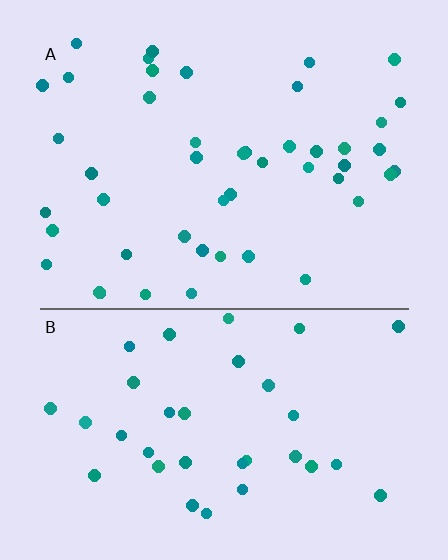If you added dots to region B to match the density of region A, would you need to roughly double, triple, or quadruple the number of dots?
Approximately double.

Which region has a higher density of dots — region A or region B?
A (the top).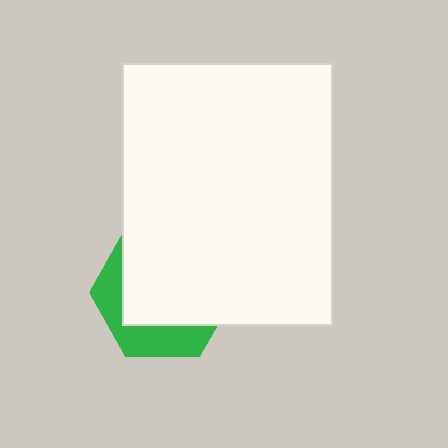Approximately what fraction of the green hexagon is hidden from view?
Roughly 68% of the green hexagon is hidden behind the white rectangle.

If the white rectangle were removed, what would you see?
You would see the complete green hexagon.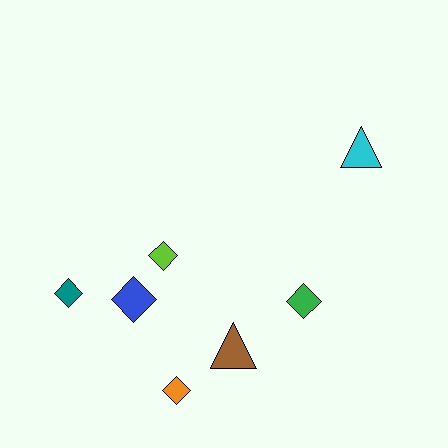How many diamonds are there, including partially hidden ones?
There are 5 diamonds.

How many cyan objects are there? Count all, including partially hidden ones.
There is 1 cyan object.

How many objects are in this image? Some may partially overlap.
There are 7 objects.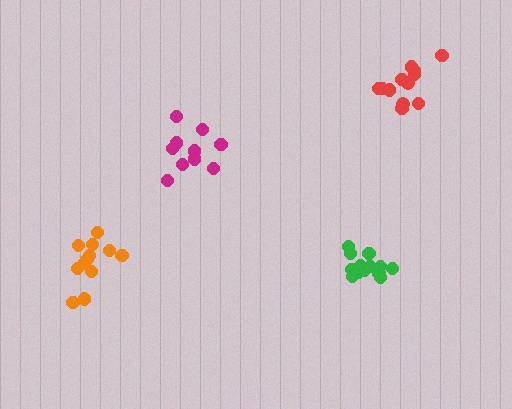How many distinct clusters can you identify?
There are 4 distinct clusters.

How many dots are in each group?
Group 1: 12 dots, Group 2: 12 dots, Group 3: 13 dots, Group 4: 10 dots (47 total).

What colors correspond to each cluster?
The clusters are colored: red, orange, green, magenta.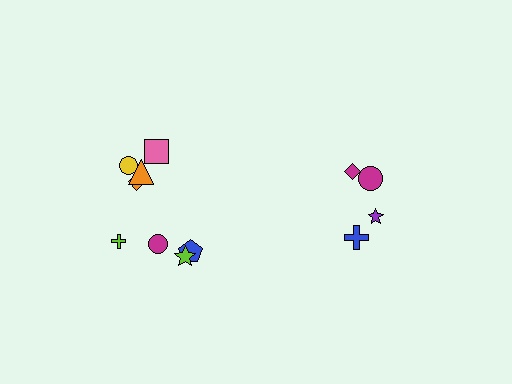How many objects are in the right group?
There are 4 objects.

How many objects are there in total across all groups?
There are 12 objects.